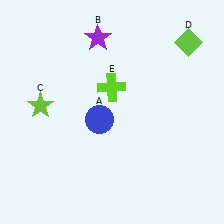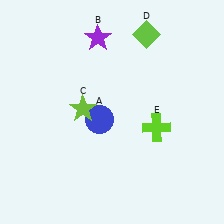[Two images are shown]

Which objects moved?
The objects that moved are: the lime star (C), the lime diamond (D), the lime cross (E).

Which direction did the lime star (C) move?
The lime star (C) moved right.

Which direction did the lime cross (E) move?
The lime cross (E) moved right.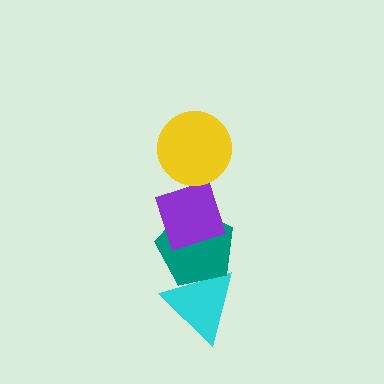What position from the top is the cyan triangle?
The cyan triangle is 4th from the top.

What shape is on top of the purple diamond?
The yellow circle is on top of the purple diamond.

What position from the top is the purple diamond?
The purple diamond is 2nd from the top.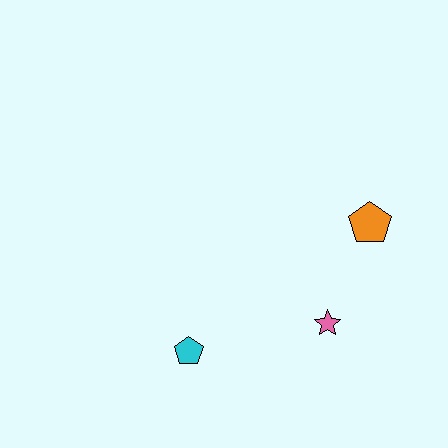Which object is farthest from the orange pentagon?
The cyan pentagon is farthest from the orange pentagon.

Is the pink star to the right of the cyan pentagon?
Yes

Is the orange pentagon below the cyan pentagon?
No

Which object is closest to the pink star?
The orange pentagon is closest to the pink star.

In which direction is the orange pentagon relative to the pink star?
The orange pentagon is above the pink star.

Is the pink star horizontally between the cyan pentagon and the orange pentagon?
Yes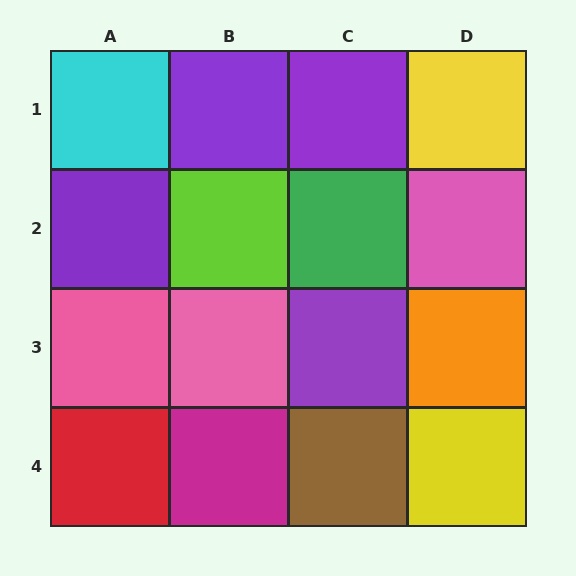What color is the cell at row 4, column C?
Brown.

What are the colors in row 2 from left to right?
Purple, lime, green, pink.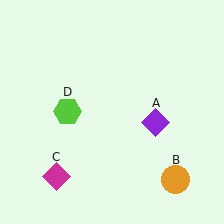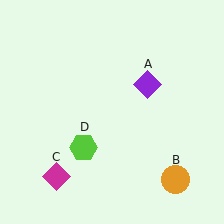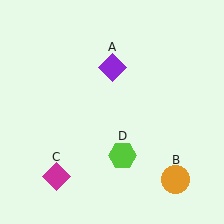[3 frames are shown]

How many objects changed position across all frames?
2 objects changed position: purple diamond (object A), lime hexagon (object D).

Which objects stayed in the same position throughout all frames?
Orange circle (object B) and magenta diamond (object C) remained stationary.